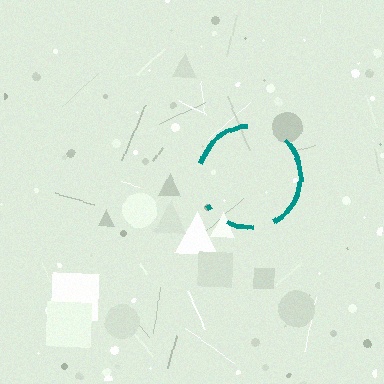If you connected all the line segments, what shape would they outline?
They would outline a circle.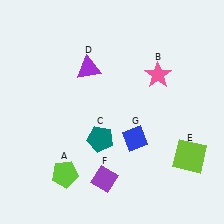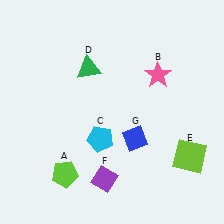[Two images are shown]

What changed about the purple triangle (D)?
In Image 1, D is purple. In Image 2, it changed to green.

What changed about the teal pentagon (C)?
In Image 1, C is teal. In Image 2, it changed to cyan.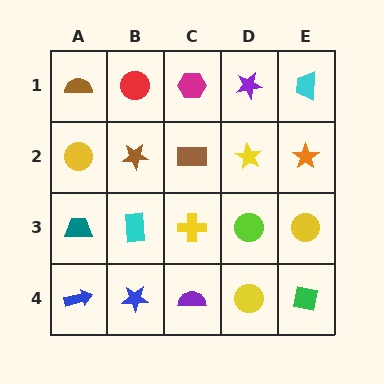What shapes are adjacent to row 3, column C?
A brown rectangle (row 2, column C), a purple semicircle (row 4, column C), a cyan rectangle (row 3, column B), a lime circle (row 3, column D).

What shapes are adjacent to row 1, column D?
A yellow star (row 2, column D), a magenta hexagon (row 1, column C), a cyan trapezoid (row 1, column E).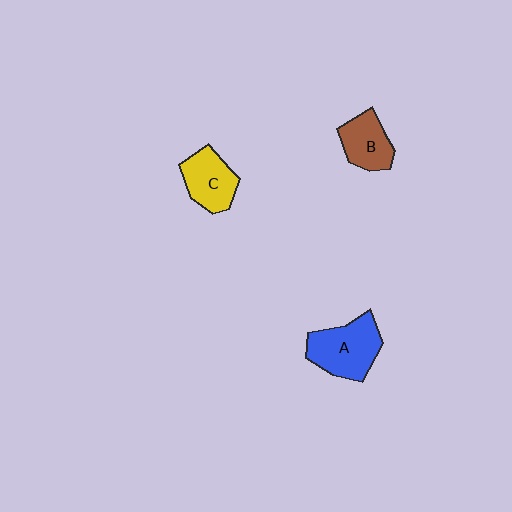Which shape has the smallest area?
Shape B (brown).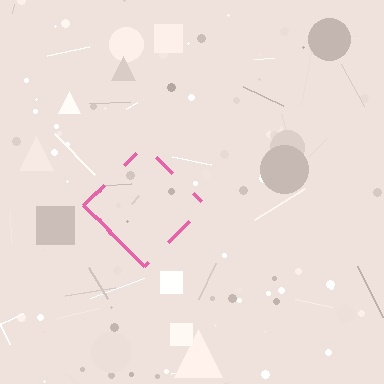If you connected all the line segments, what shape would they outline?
They would outline a diamond.